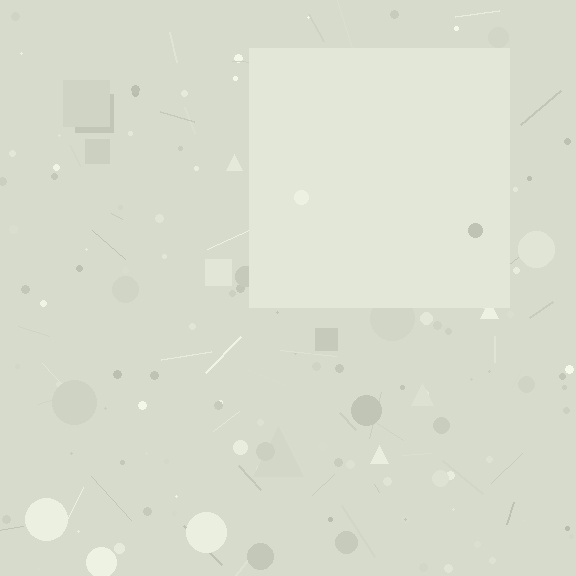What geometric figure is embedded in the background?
A square is embedded in the background.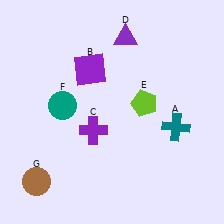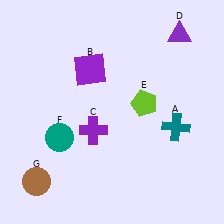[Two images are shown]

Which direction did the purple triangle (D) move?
The purple triangle (D) moved right.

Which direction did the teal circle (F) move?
The teal circle (F) moved down.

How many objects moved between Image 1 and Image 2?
2 objects moved between the two images.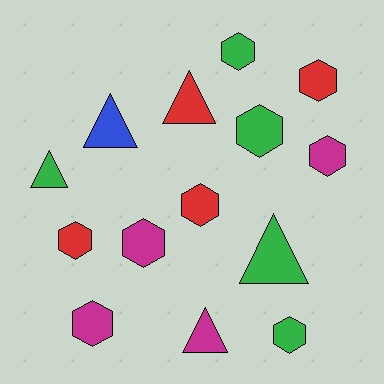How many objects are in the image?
There are 14 objects.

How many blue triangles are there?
There is 1 blue triangle.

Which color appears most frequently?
Green, with 5 objects.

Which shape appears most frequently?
Hexagon, with 9 objects.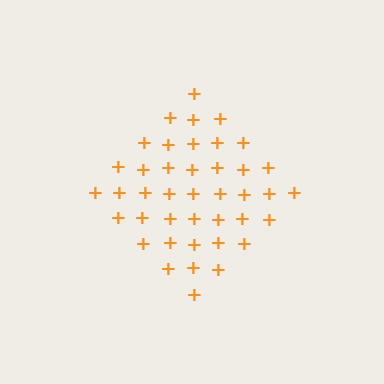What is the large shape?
The large shape is a diamond.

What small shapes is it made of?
It is made of small plus signs.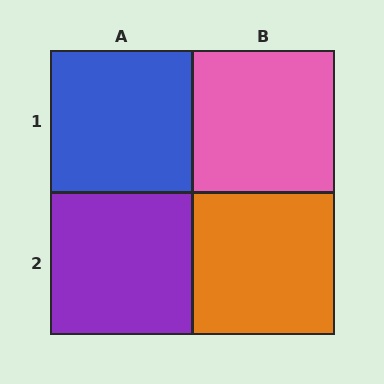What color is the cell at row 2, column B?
Orange.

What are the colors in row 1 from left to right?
Blue, pink.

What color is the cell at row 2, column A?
Purple.